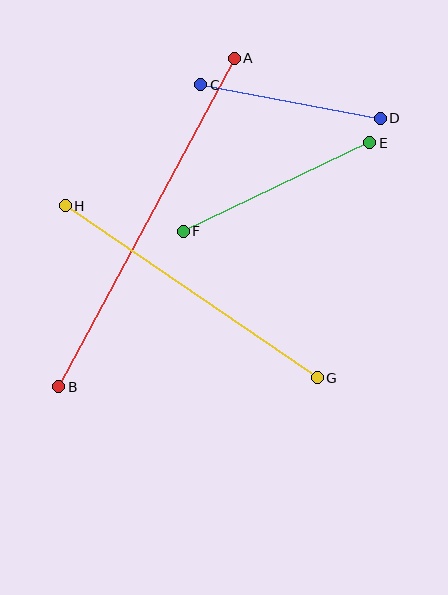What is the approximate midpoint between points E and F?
The midpoint is at approximately (276, 187) pixels.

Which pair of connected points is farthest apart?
Points A and B are farthest apart.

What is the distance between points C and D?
The distance is approximately 183 pixels.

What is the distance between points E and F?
The distance is approximately 206 pixels.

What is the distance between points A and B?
The distance is approximately 372 pixels.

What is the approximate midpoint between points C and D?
The midpoint is at approximately (291, 101) pixels.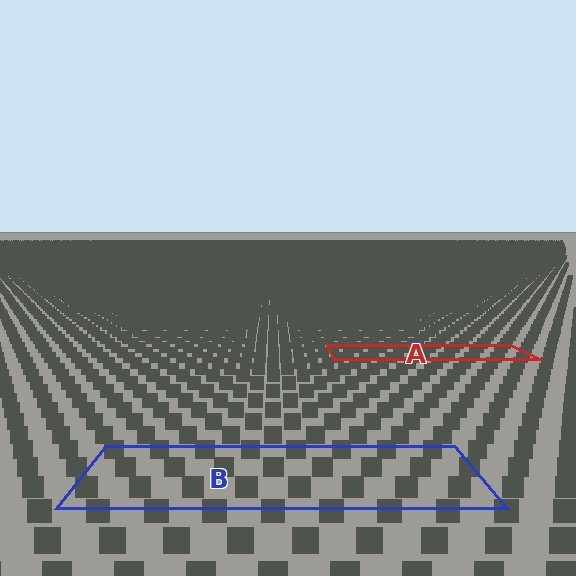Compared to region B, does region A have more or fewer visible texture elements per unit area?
Region A has more texture elements per unit area — they are packed more densely because it is farther away.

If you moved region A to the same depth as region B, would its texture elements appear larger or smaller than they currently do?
They would appear larger. At a closer depth, the same texture elements are projected at a bigger on-screen size.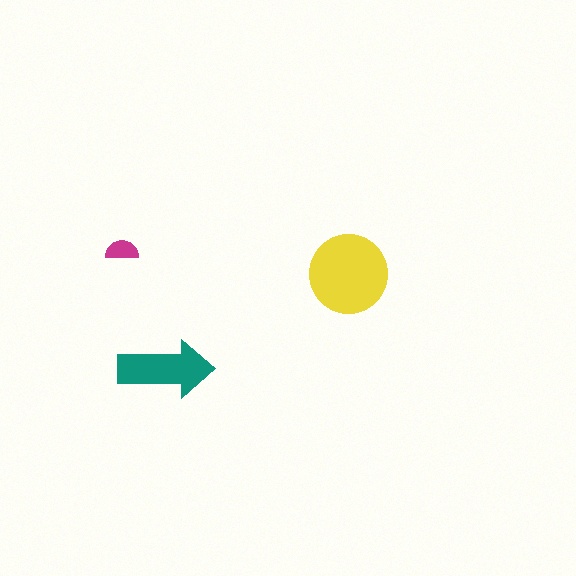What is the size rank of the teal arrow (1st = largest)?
2nd.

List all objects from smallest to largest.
The magenta semicircle, the teal arrow, the yellow circle.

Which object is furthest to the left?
The magenta semicircle is leftmost.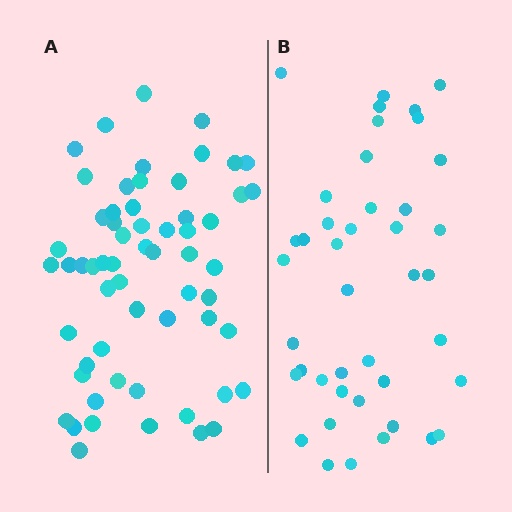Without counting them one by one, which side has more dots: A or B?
Region A (the left region) has more dots.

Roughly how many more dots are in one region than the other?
Region A has approximately 20 more dots than region B.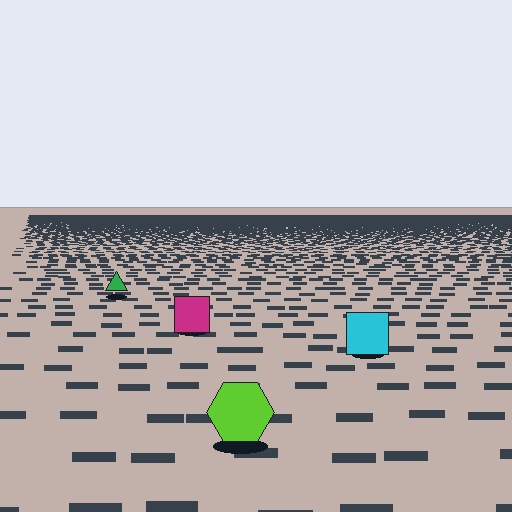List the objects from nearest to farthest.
From nearest to farthest: the lime hexagon, the cyan square, the magenta square, the green triangle.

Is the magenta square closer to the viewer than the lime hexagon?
No. The lime hexagon is closer — you can tell from the texture gradient: the ground texture is coarser near it.